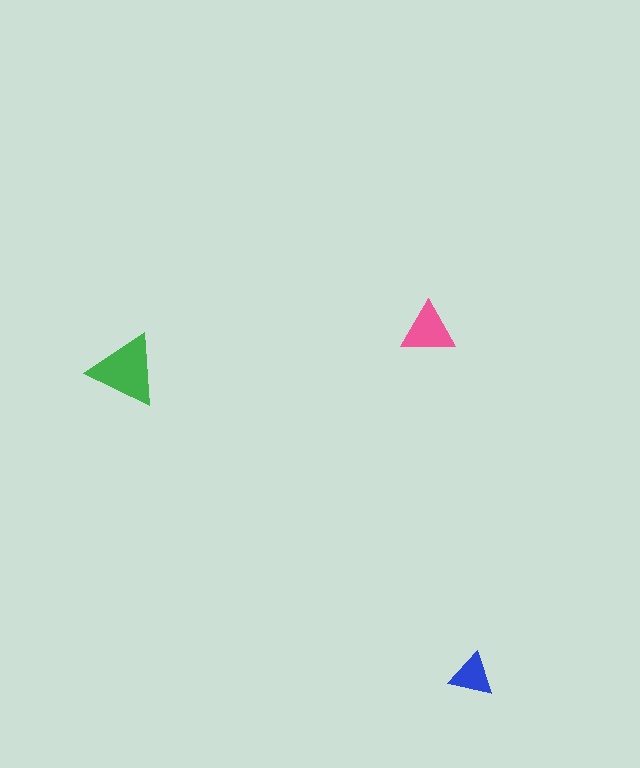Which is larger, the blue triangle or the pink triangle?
The pink one.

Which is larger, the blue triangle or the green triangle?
The green one.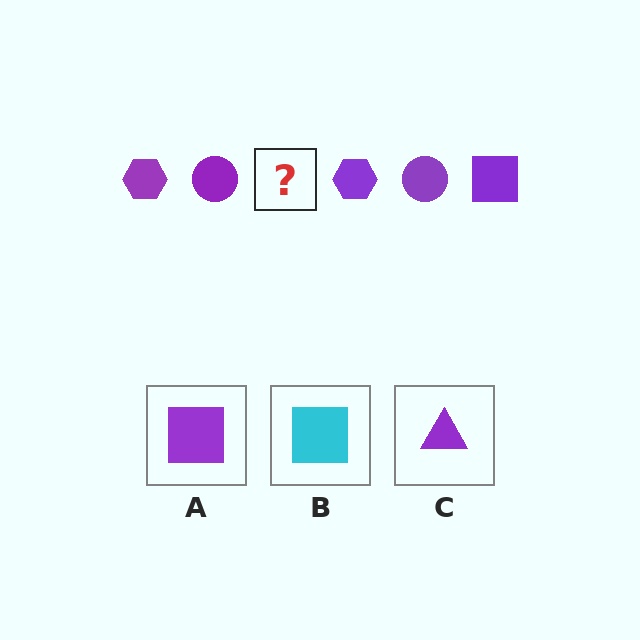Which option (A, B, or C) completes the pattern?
A.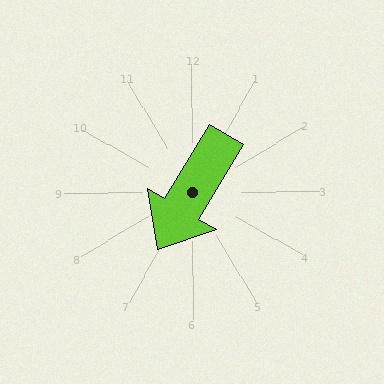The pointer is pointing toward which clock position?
Roughly 7 o'clock.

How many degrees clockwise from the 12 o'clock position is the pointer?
Approximately 211 degrees.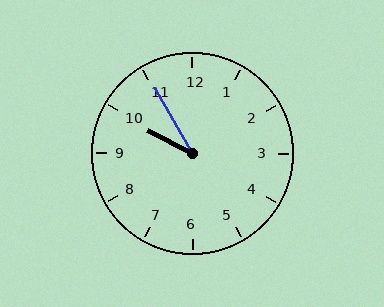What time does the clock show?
9:55.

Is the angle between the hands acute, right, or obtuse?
It is acute.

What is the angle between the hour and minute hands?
Approximately 32 degrees.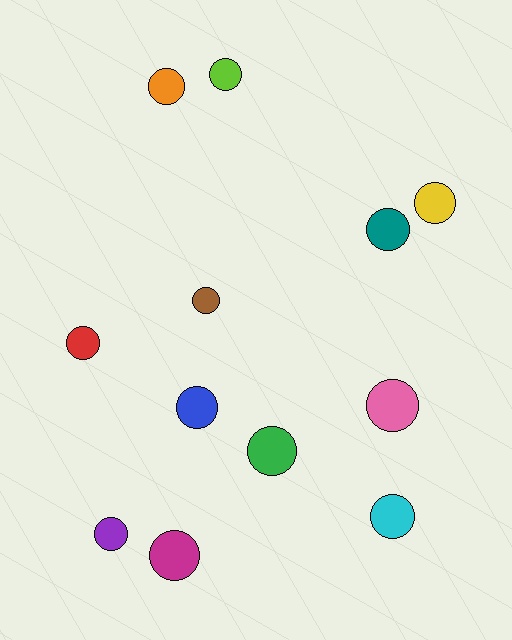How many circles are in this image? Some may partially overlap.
There are 12 circles.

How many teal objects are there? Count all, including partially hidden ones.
There is 1 teal object.